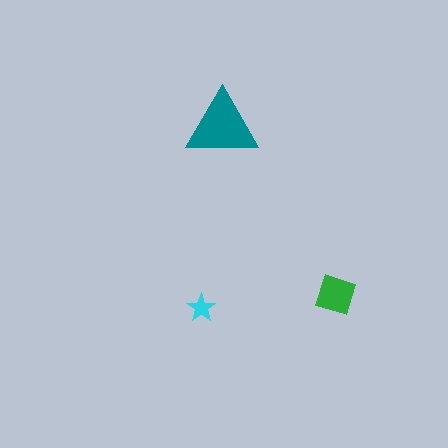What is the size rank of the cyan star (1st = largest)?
3rd.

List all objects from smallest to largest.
The cyan star, the green diamond, the teal triangle.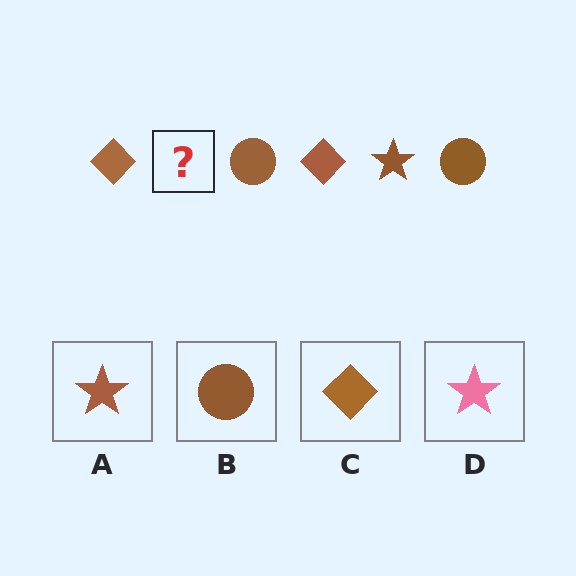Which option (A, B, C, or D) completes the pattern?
A.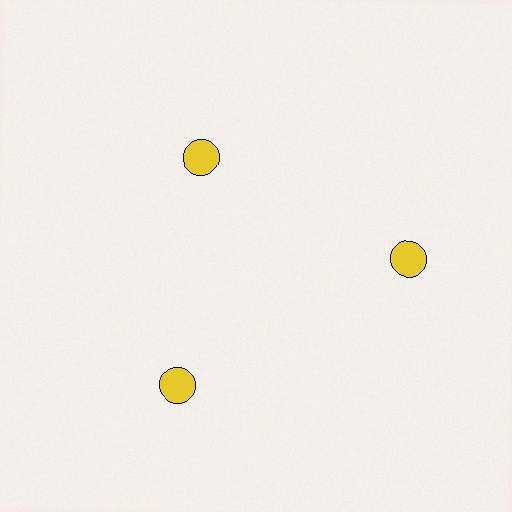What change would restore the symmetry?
The symmetry would be restored by moving it outward, back onto the ring so that all 3 circles sit at equal angles and equal distance from the center.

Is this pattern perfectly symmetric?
No. The 3 yellow circles are arranged in a ring, but one element near the 11 o'clock position is pulled inward toward the center, breaking the 3-fold rotational symmetry.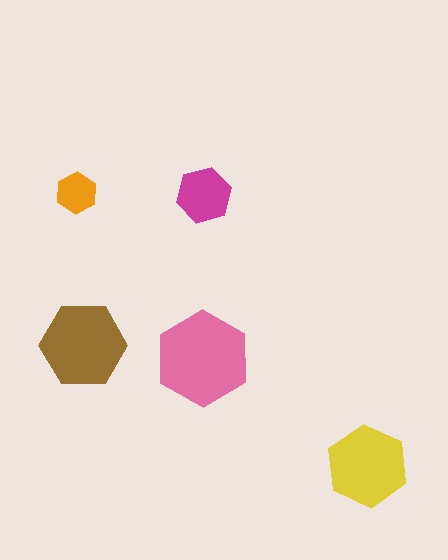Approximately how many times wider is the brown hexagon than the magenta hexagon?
About 1.5 times wider.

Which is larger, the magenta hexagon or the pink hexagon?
The pink one.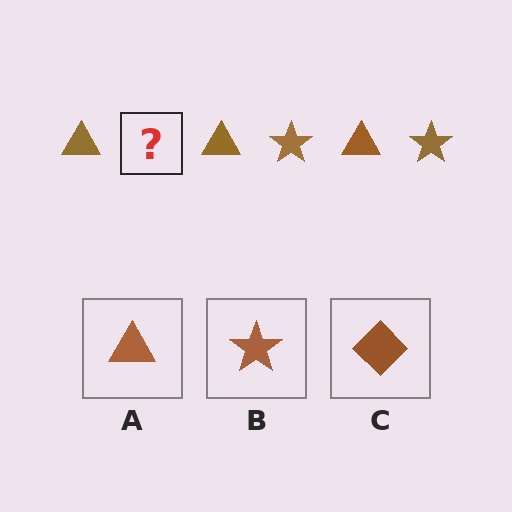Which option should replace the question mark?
Option B.